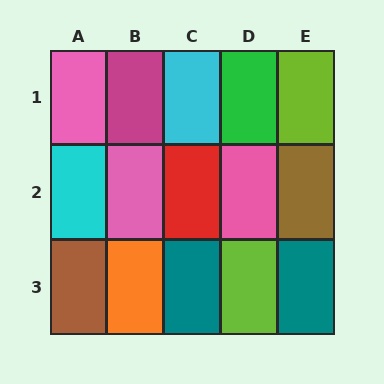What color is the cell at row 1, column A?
Pink.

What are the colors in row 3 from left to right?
Brown, orange, teal, lime, teal.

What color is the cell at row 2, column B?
Pink.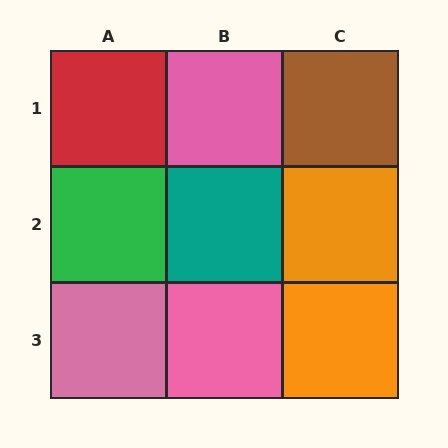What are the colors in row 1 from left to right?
Red, pink, brown.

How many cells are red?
1 cell is red.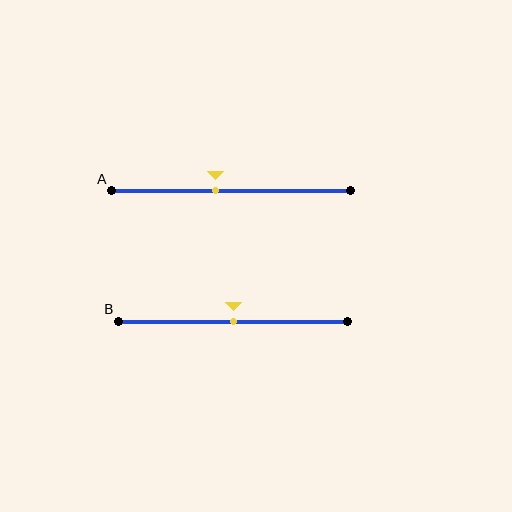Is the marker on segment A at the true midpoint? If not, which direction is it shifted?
No, the marker on segment A is shifted to the left by about 6% of the segment length.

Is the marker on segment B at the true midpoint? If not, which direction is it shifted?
Yes, the marker on segment B is at the true midpoint.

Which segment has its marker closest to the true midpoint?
Segment B has its marker closest to the true midpoint.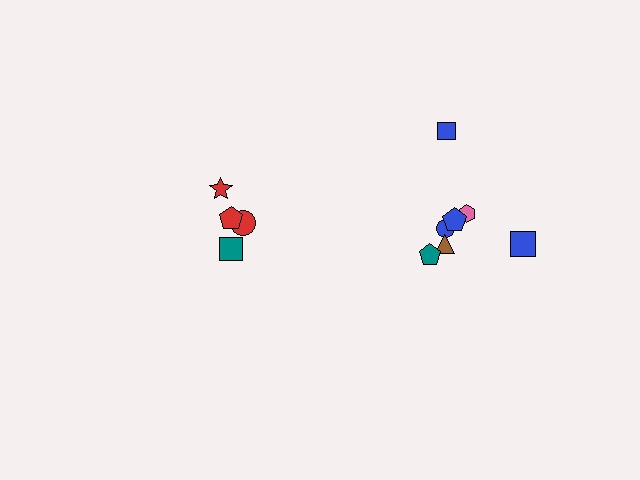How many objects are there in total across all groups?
There are 11 objects.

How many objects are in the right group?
There are 7 objects.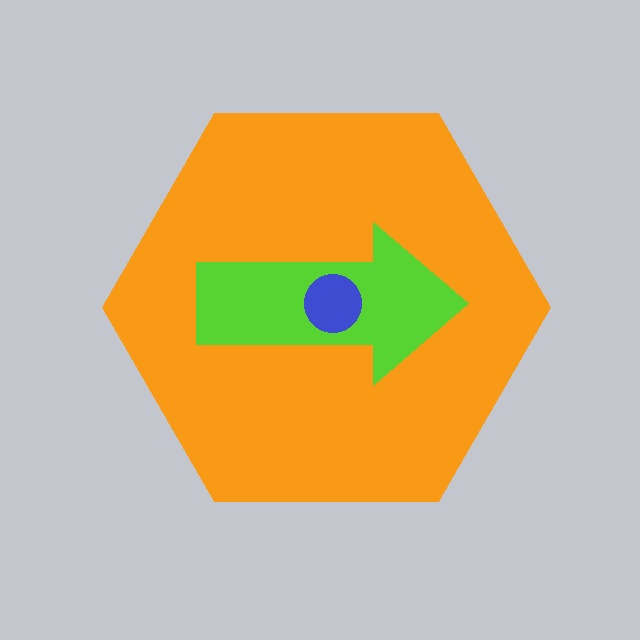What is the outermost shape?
The orange hexagon.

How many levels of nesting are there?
3.